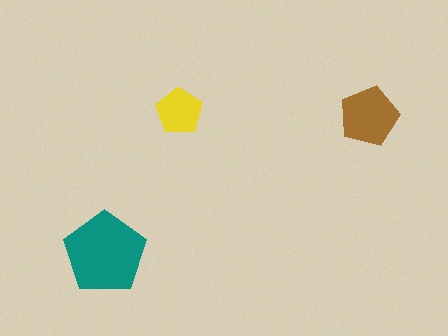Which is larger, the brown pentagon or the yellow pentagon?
The brown one.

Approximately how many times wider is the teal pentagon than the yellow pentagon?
About 1.5 times wider.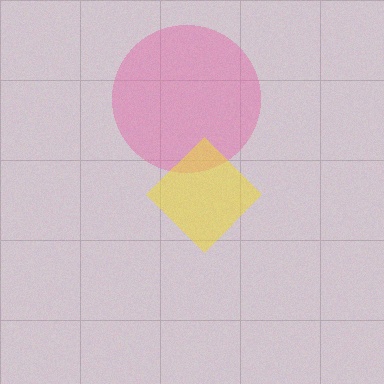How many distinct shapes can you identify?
There are 2 distinct shapes: a pink circle, a yellow diamond.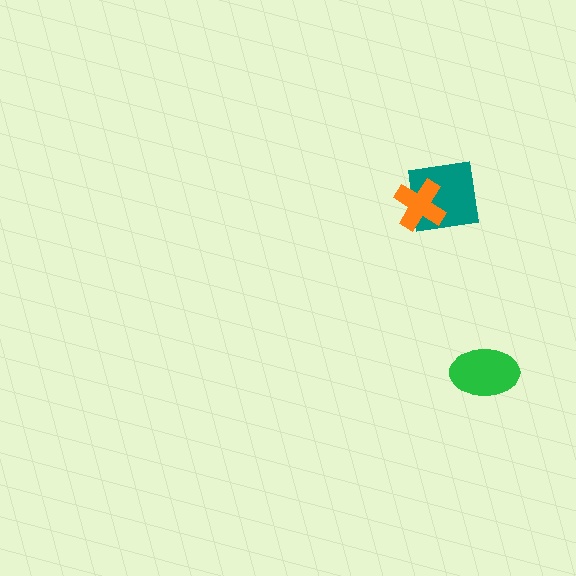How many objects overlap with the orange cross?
1 object overlaps with the orange cross.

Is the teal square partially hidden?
Yes, it is partially covered by another shape.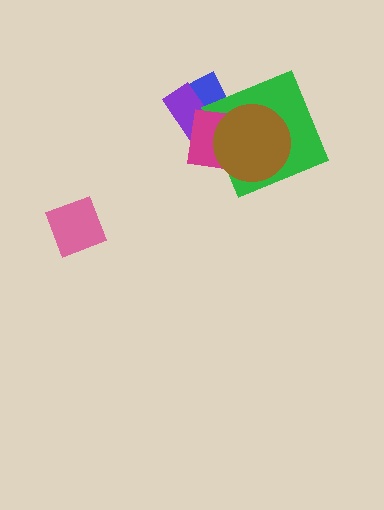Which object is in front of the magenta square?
The brown circle is in front of the magenta square.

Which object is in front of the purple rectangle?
The magenta square is in front of the purple rectangle.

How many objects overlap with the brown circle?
3 objects overlap with the brown circle.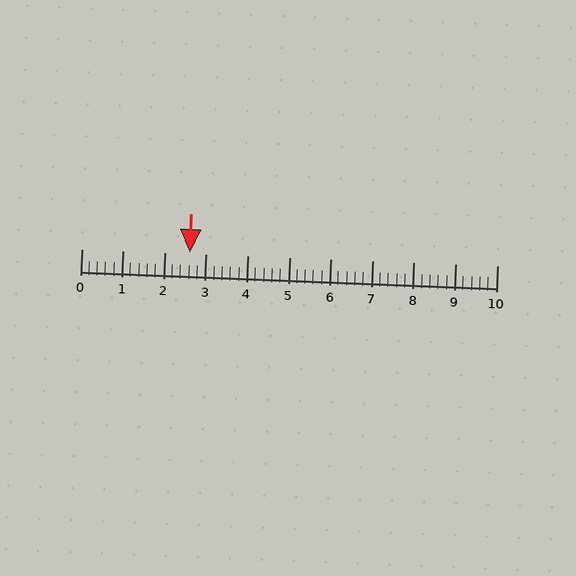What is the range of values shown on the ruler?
The ruler shows values from 0 to 10.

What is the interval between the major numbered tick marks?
The major tick marks are spaced 1 units apart.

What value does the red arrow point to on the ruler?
The red arrow points to approximately 2.6.